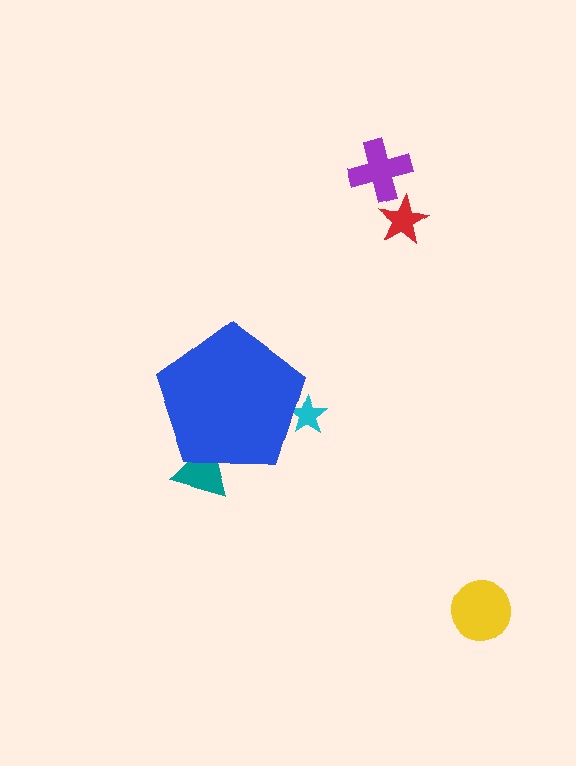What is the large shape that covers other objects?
A blue pentagon.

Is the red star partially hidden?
No, the red star is fully visible.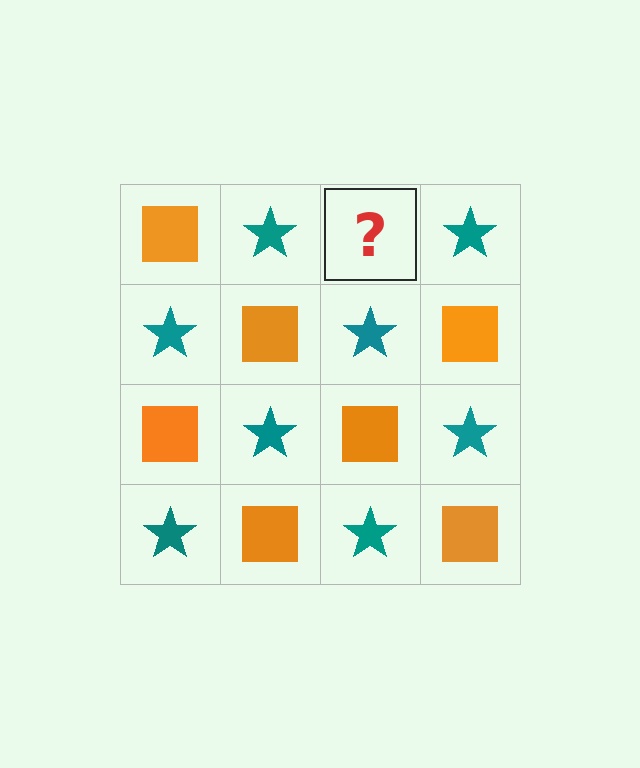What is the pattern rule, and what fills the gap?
The rule is that it alternates orange square and teal star in a checkerboard pattern. The gap should be filled with an orange square.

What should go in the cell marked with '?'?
The missing cell should contain an orange square.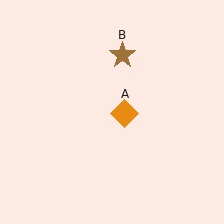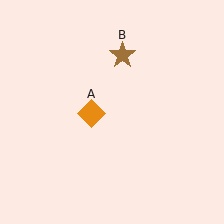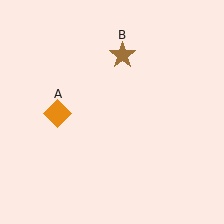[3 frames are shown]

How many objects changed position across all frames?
1 object changed position: orange diamond (object A).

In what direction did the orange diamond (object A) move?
The orange diamond (object A) moved left.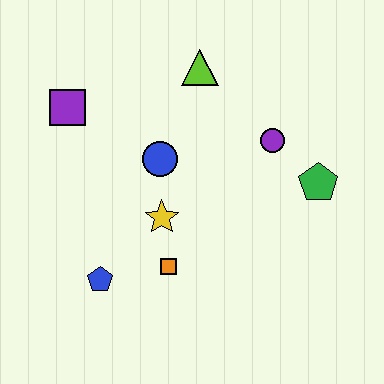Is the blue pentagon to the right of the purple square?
Yes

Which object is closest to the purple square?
The blue circle is closest to the purple square.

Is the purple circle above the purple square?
No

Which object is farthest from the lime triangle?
The blue pentagon is farthest from the lime triangle.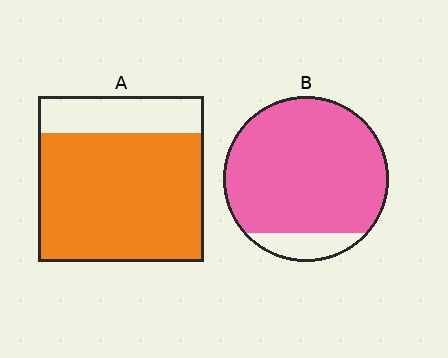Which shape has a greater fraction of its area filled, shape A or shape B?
Shape B.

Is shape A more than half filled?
Yes.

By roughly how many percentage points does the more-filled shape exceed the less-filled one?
By roughly 10 percentage points (B over A).